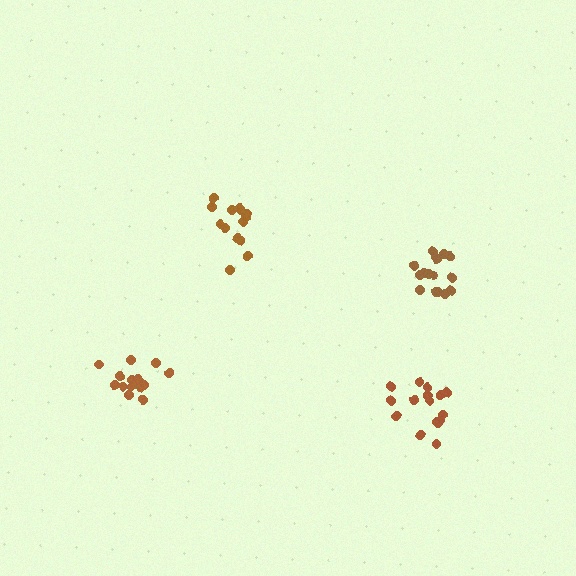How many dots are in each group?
Group 1: 17 dots, Group 2: 17 dots, Group 3: 14 dots, Group 4: 16 dots (64 total).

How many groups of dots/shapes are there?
There are 4 groups.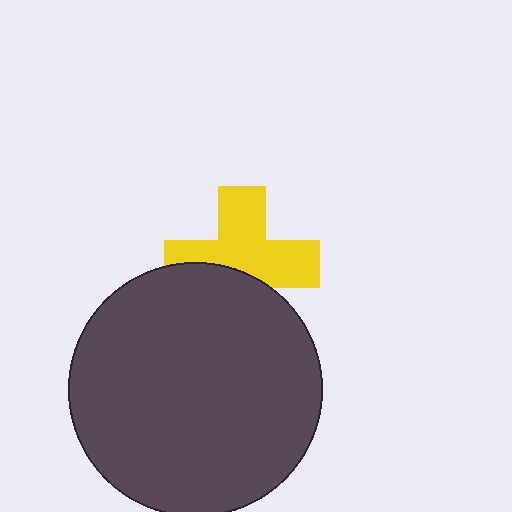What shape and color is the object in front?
The object in front is a dark gray circle.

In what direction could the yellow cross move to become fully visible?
The yellow cross could move up. That would shift it out from behind the dark gray circle entirely.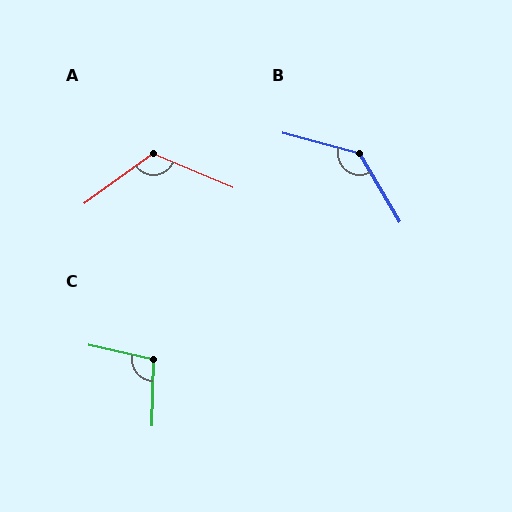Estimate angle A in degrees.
Approximately 121 degrees.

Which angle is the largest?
B, at approximately 135 degrees.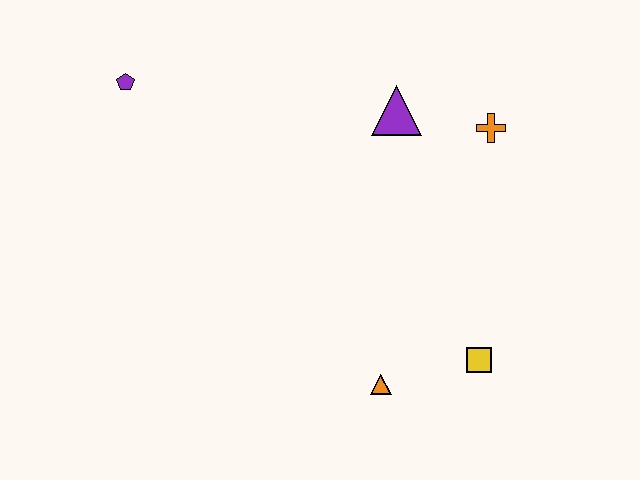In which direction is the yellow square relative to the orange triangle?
The yellow square is to the right of the orange triangle.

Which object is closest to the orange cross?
The purple triangle is closest to the orange cross.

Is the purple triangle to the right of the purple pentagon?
Yes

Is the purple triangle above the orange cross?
Yes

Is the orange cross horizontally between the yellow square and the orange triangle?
No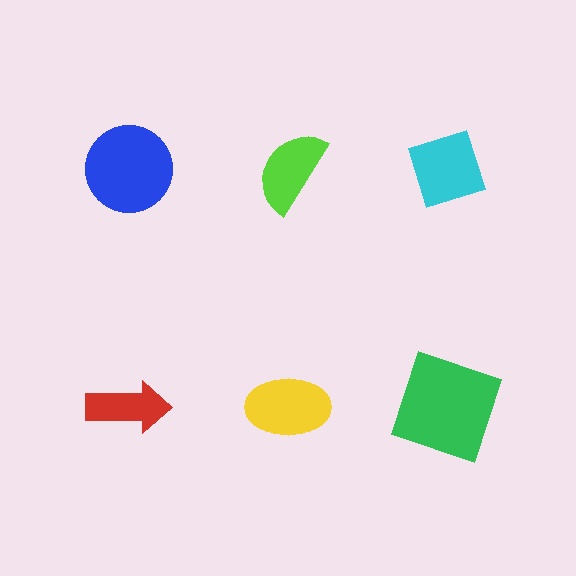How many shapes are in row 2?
3 shapes.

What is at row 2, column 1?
A red arrow.